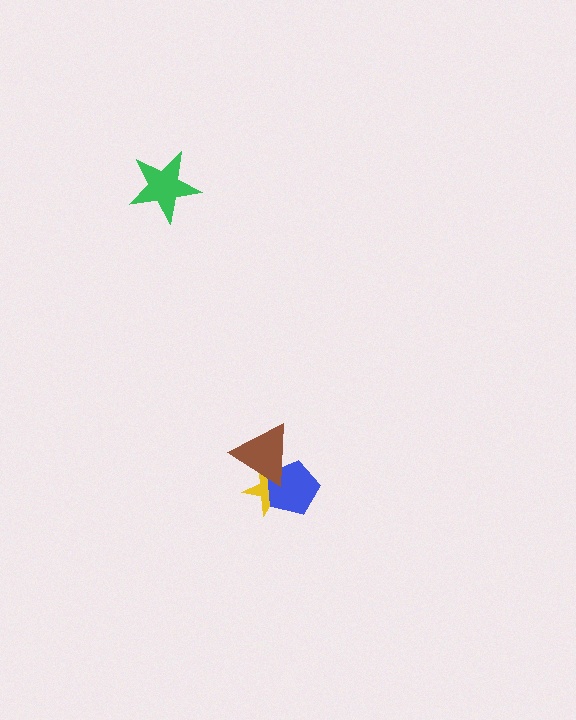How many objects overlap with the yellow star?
2 objects overlap with the yellow star.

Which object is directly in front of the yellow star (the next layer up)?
The blue pentagon is directly in front of the yellow star.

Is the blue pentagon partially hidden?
Yes, it is partially covered by another shape.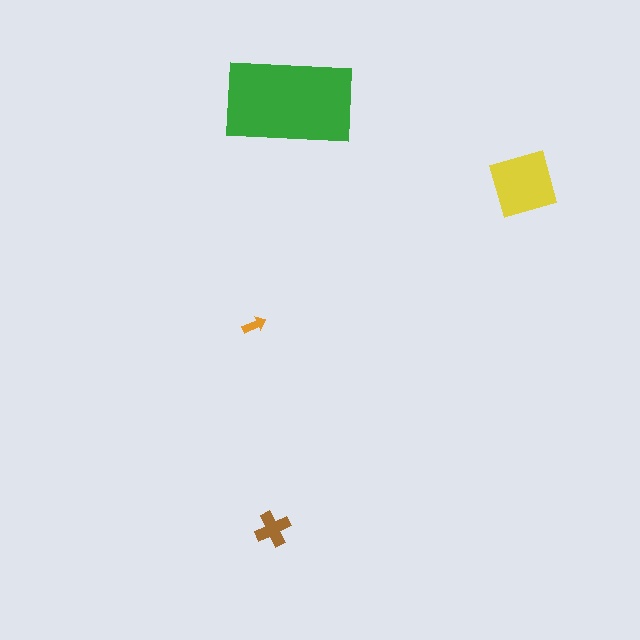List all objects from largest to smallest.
The green rectangle, the yellow square, the brown cross, the orange arrow.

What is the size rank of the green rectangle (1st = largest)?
1st.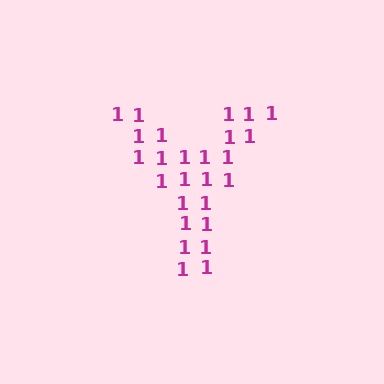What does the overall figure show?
The overall figure shows the letter Y.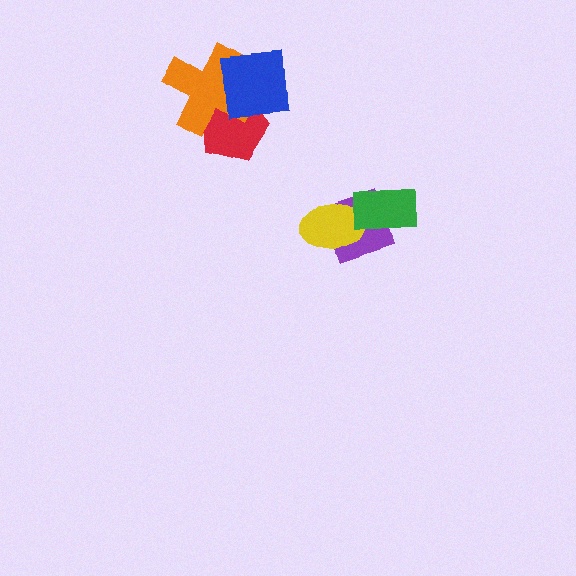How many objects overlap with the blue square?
2 objects overlap with the blue square.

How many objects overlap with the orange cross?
2 objects overlap with the orange cross.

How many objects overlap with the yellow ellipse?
2 objects overlap with the yellow ellipse.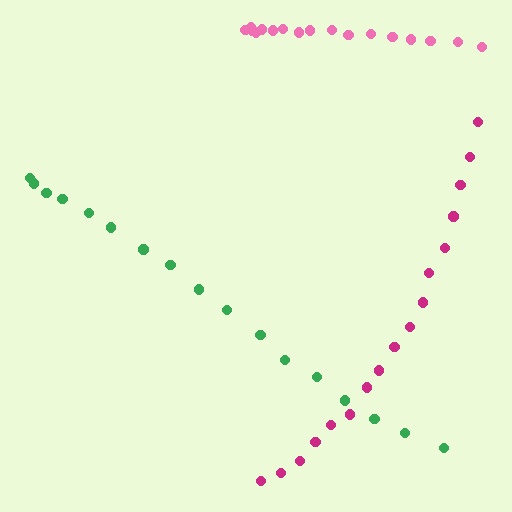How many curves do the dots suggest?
There are 3 distinct paths.